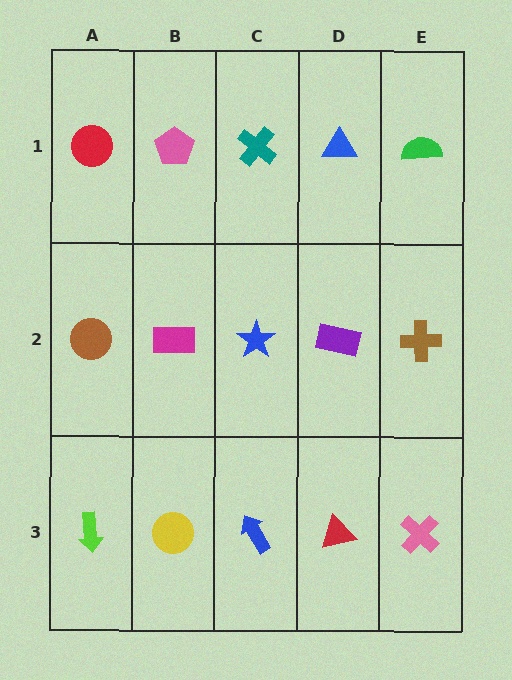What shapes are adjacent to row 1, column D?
A purple rectangle (row 2, column D), a teal cross (row 1, column C), a green semicircle (row 1, column E).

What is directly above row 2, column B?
A pink pentagon.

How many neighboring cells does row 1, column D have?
3.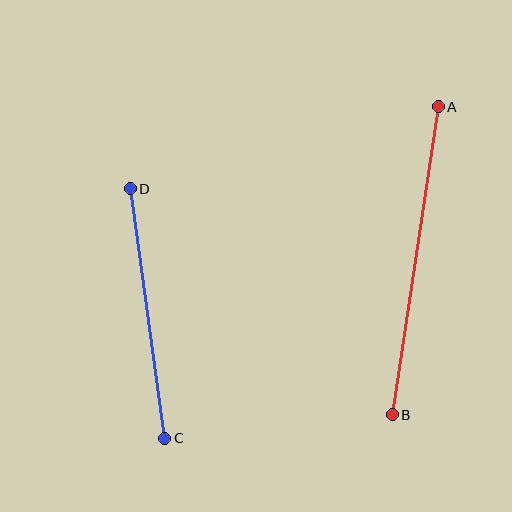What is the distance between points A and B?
The distance is approximately 312 pixels.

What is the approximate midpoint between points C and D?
The midpoint is at approximately (148, 313) pixels.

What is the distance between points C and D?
The distance is approximately 252 pixels.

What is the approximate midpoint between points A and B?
The midpoint is at approximately (415, 261) pixels.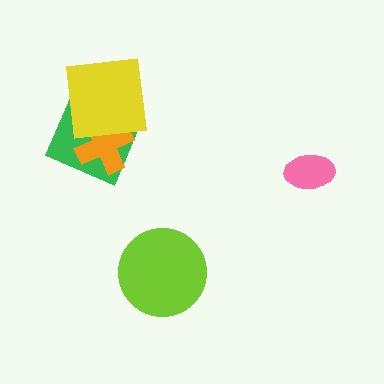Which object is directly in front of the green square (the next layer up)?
The orange cross is directly in front of the green square.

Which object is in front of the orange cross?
The yellow square is in front of the orange cross.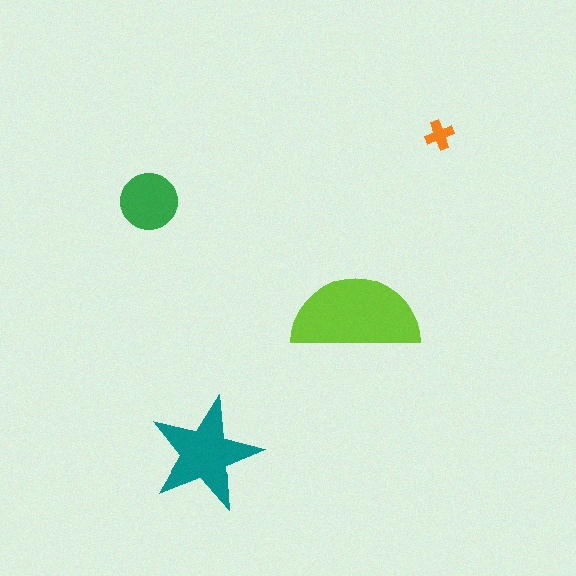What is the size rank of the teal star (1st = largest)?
2nd.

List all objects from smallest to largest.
The orange cross, the green circle, the teal star, the lime semicircle.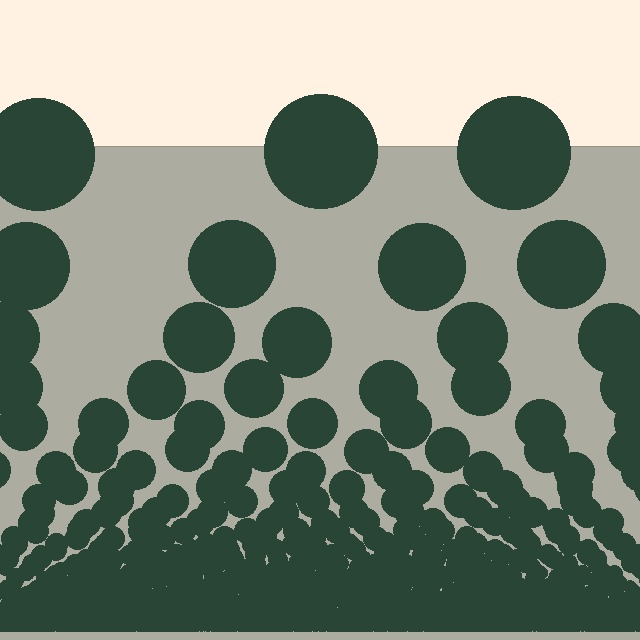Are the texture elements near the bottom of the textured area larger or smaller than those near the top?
Smaller. The gradient is inverted — elements near the bottom are smaller and denser.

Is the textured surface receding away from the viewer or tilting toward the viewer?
The surface appears to tilt toward the viewer. Texture elements get larger and sparser toward the top.